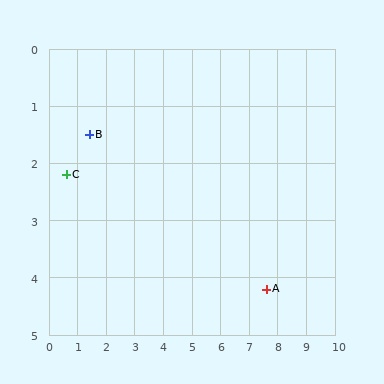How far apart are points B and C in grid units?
Points B and C are about 1.1 grid units apart.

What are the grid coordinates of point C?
Point C is at approximately (0.6, 2.2).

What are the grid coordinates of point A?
Point A is at approximately (7.6, 4.2).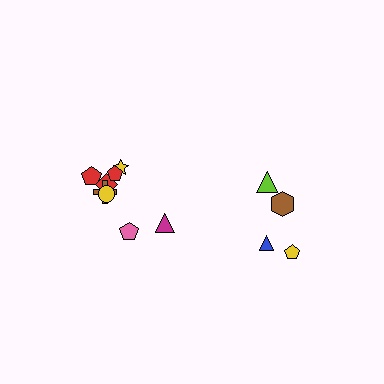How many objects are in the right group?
There are 4 objects.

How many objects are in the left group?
There are 8 objects.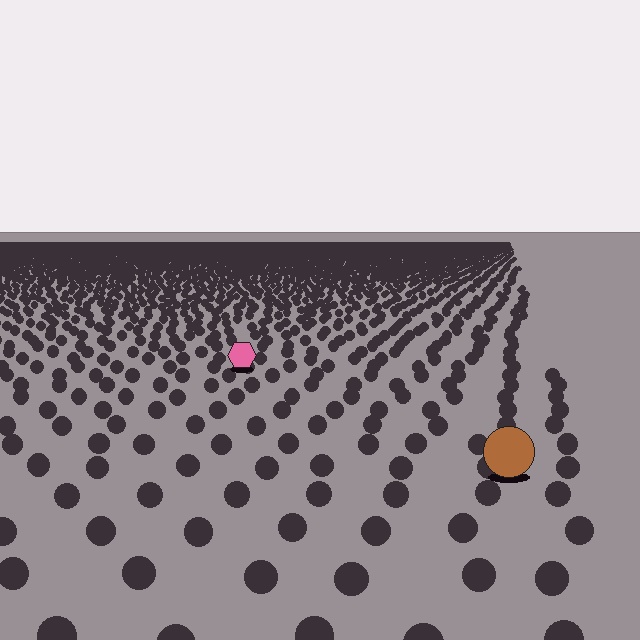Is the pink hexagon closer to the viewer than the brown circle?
No. The brown circle is closer — you can tell from the texture gradient: the ground texture is coarser near it.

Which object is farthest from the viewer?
The pink hexagon is farthest from the viewer. It appears smaller and the ground texture around it is denser.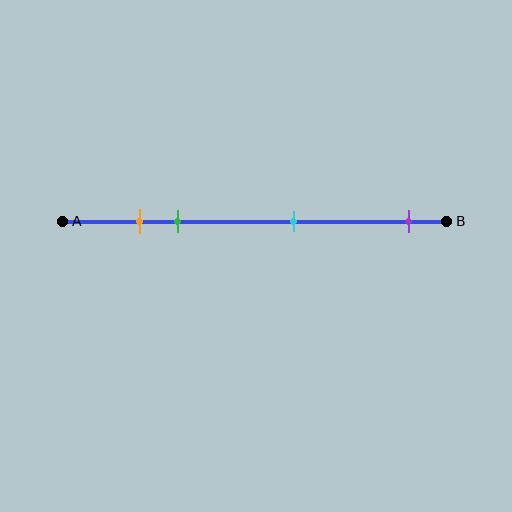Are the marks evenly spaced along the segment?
No, the marks are not evenly spaced.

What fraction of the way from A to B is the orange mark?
The orange mark is approximately 20% (0.2) of the way from A to B.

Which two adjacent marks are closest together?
The orange and green marks are the closest adjacent pair.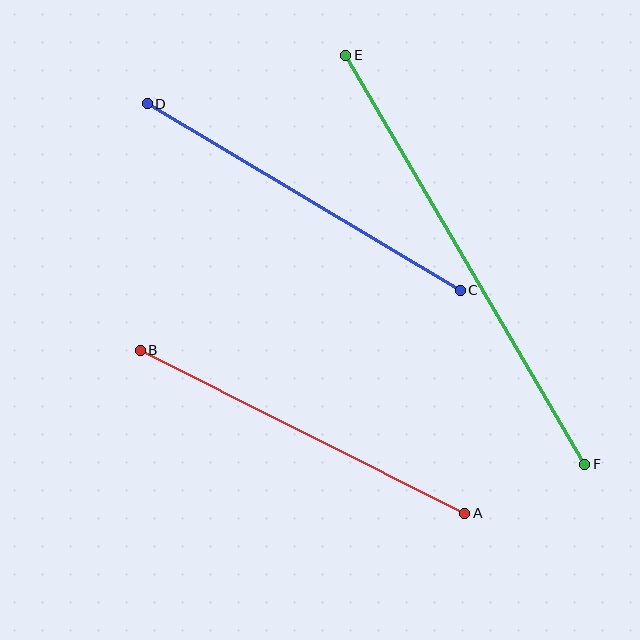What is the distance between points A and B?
The distance is approximately 363 pixels.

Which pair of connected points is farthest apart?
Points E and F are farthest apart.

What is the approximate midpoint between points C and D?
The midpoint is at approximately (304, 197) pixels.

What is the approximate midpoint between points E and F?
The midpoint is at approximately (465, 260) pixels.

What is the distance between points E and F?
The distance is approximately 474 pixels.